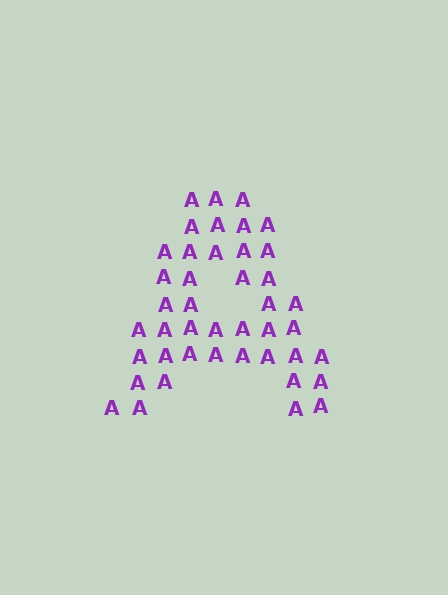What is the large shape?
The large shape is the letter A.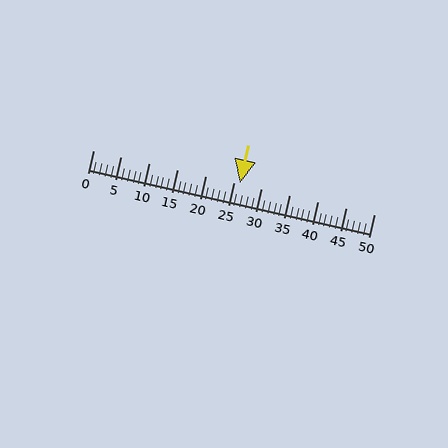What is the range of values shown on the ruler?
The ruler shows values from 0 to 50.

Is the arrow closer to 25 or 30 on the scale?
The arrow is closer to 25.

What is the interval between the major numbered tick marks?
The major tick marks are spaced 5 units apart.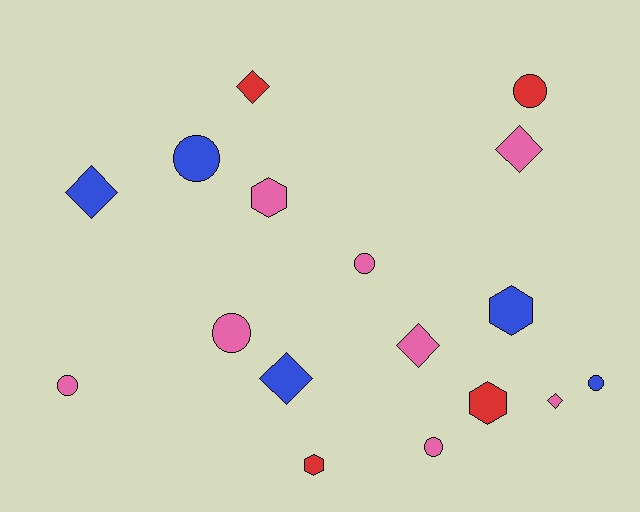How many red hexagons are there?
There are 2 red hexagons.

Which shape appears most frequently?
Circle, with 7 objects.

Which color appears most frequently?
Pink, with 8 objects.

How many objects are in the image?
There are 17 objects.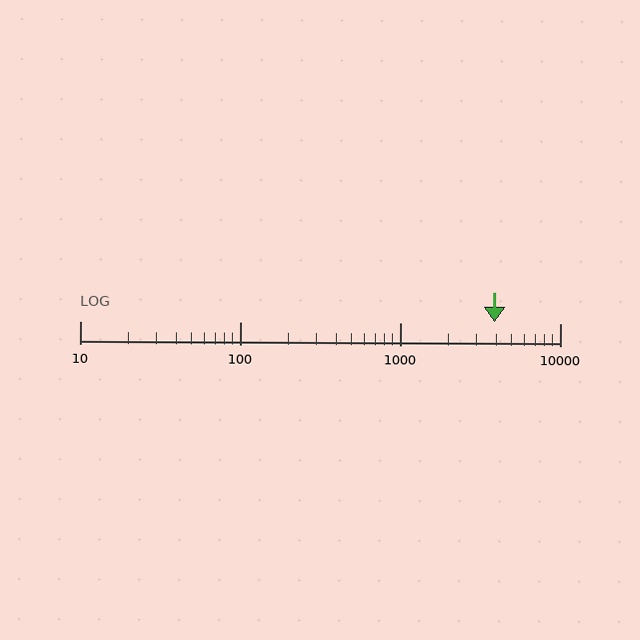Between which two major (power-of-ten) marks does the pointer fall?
The pointer is between 1000 and 10000.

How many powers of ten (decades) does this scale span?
The scale spans 3 decades, from 10 to 10000.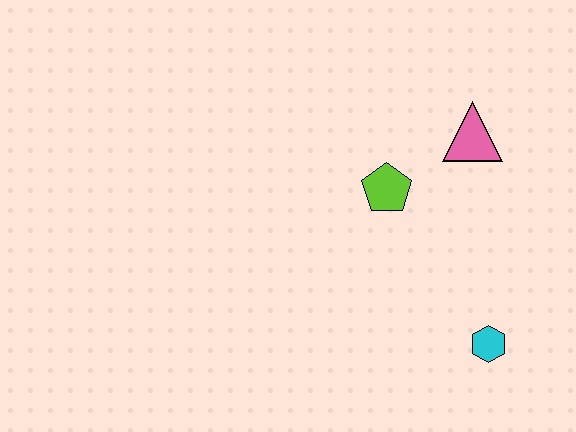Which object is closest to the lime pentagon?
The pink triangle is closest to the lime pentagon.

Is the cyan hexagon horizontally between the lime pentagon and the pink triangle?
No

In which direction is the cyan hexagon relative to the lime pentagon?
The cyan hexagon is below the lime pentagon.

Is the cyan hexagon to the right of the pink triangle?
Yes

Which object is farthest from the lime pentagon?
The cyan hexagon is farthest from the lime pentagon.